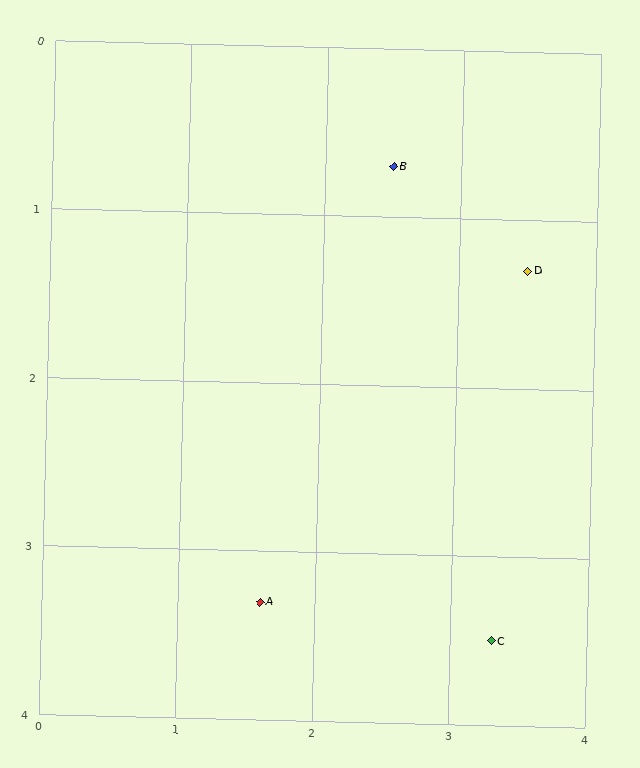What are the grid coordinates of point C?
Point C is at approximately (3.3, 3.5).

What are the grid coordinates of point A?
Point A is at approximately (1.6, 3.3).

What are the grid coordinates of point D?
Point D is at approximately (3.5, 1.3).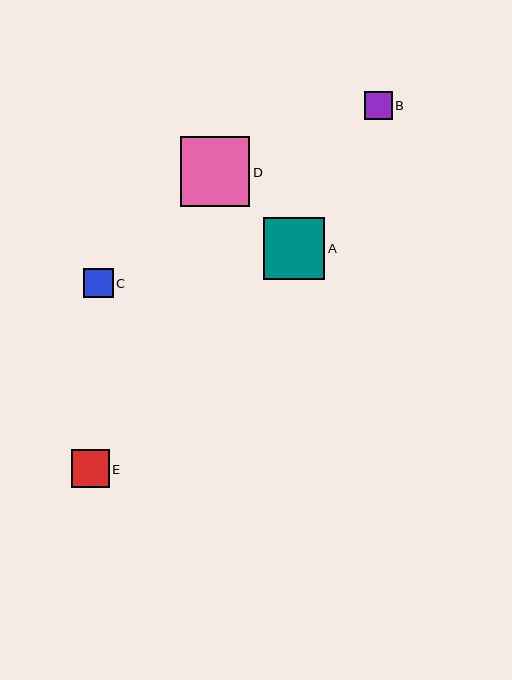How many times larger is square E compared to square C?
Square E is approximately 1.3 times the size of square C.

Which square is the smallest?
Square B is the smallest with a size of approximately 28 pixels.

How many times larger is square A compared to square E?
Square A is approximately 1.6 times the size of square E.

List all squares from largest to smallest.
From largest to smallest: D, A, E, C, B.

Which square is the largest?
Square D is the largest with a size of approximately 69 pixels.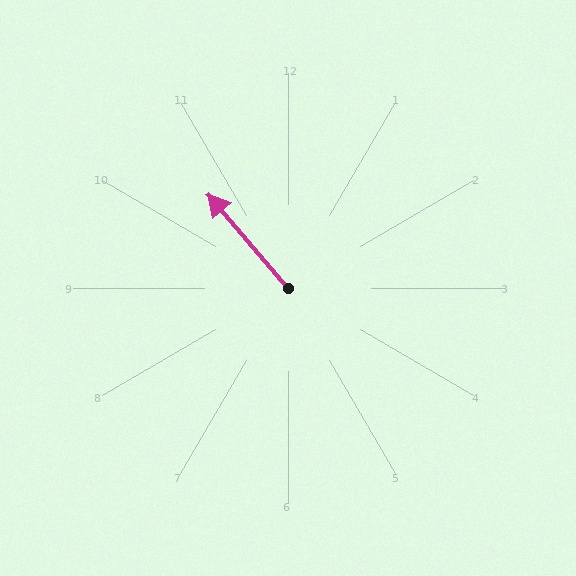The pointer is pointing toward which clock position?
Roughly 11 o'clock.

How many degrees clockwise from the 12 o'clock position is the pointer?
Approximately 320 degrees.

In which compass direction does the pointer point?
Northwest.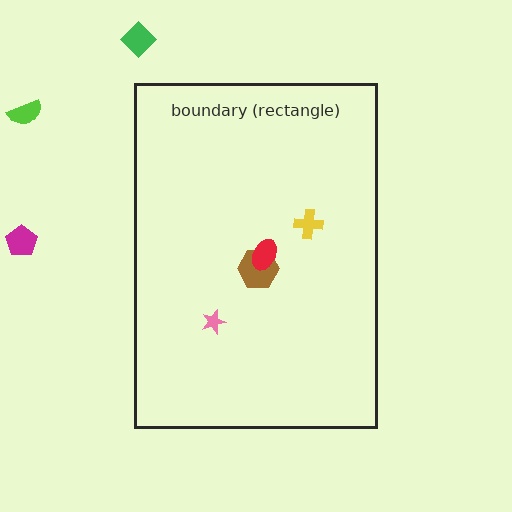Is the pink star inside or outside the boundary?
Inside.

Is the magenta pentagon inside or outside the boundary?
Outside.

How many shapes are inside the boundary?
4 inside, 3 outside.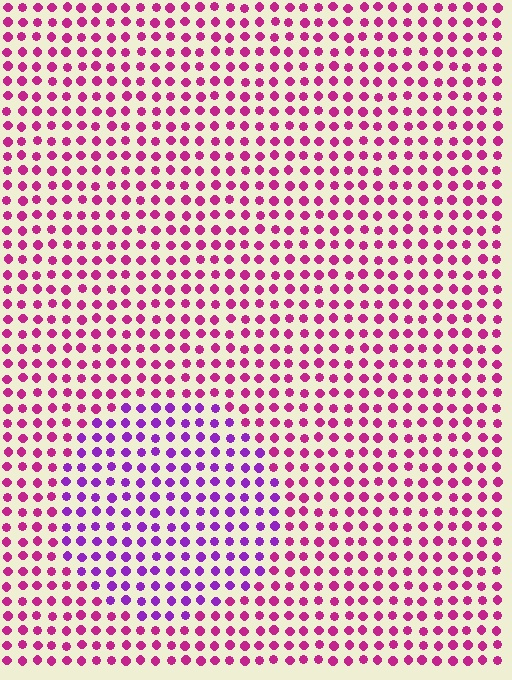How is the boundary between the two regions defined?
The boundary is defined purely by a slight shift in hue (about 39 degrees). Spacing, size, and orientation are identical on both sides.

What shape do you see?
I see a circle.